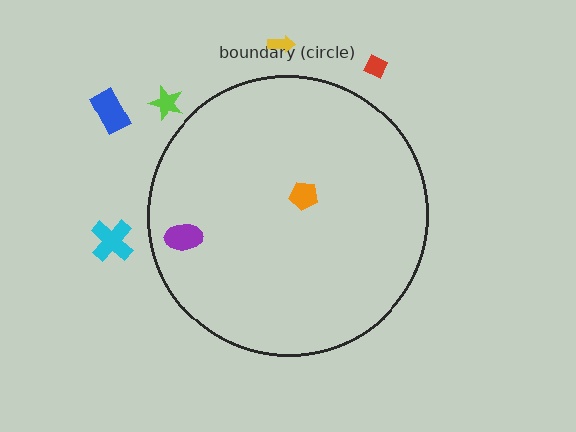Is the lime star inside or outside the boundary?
Outside.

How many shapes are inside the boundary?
2 inside, 5 outside.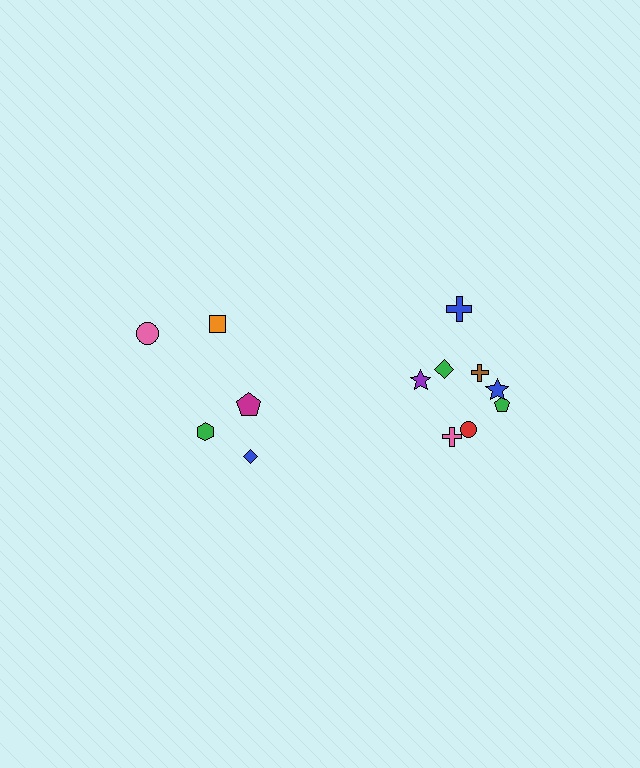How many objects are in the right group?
There are 8 objects.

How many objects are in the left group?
There are 5 objects.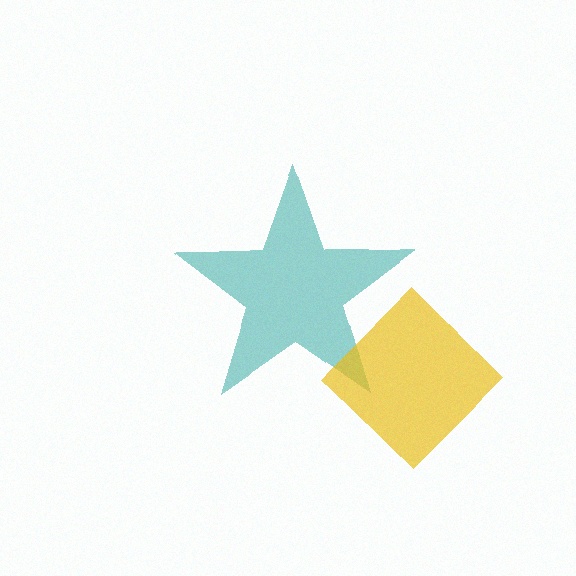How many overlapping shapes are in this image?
There are 2 overlapping shapes in the image.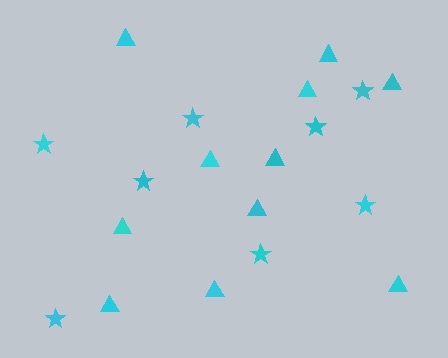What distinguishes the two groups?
There are 2 groups: one group of triangles (11) and one group of stars (8).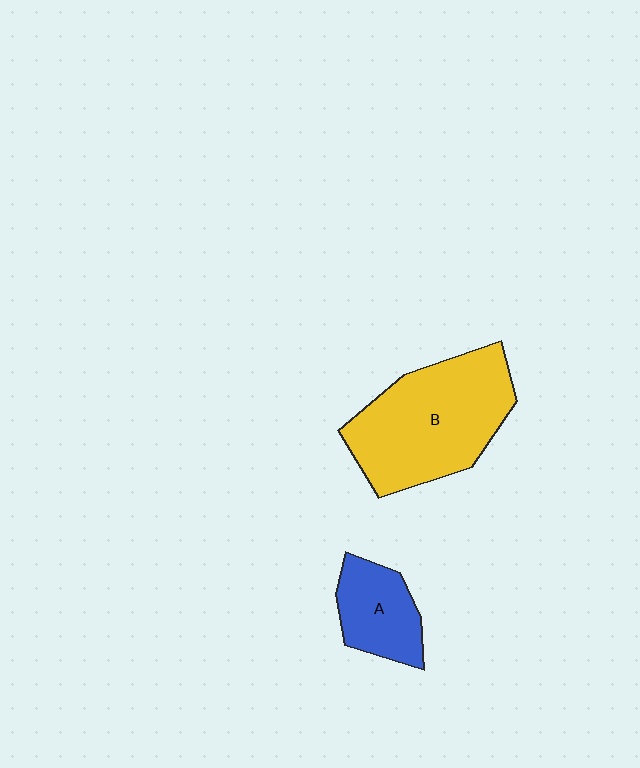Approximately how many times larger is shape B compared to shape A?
Approximately 2.3 times.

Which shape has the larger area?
Shape B (yellow).